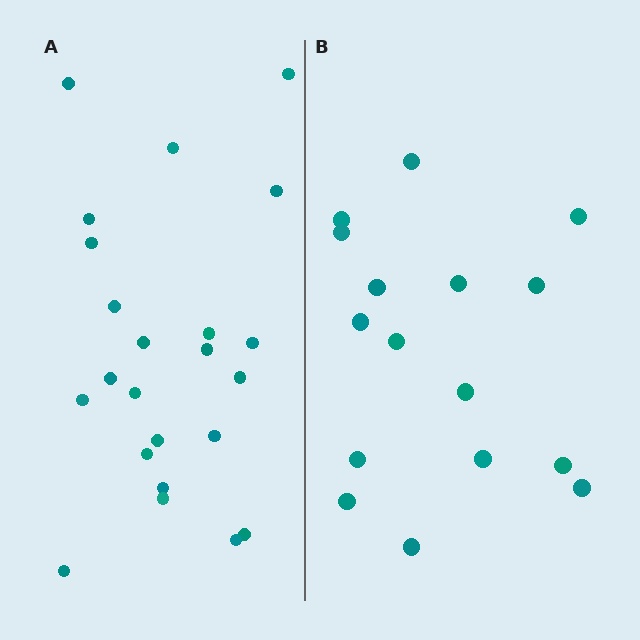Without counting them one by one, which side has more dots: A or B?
Region A (the left region) has more dots.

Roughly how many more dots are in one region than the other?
Region A has roughly 8 or so more dots than region B.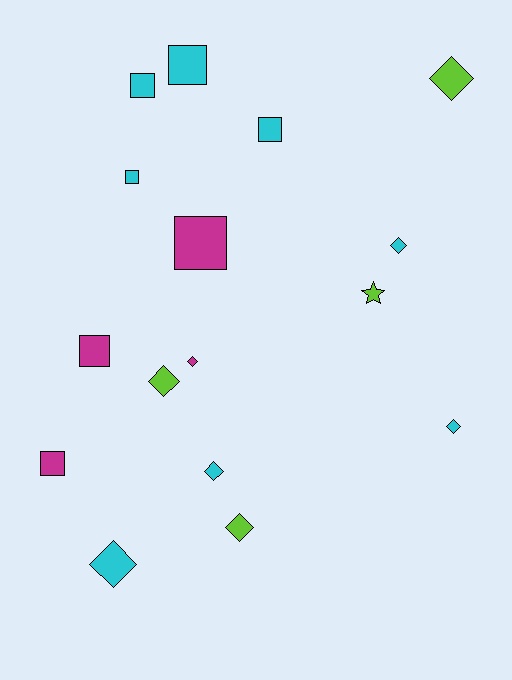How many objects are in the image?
There are 16 objects.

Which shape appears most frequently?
Diamond, with 8 objects.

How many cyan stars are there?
There are no cyan stars.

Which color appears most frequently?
Cyan, with 8 objects.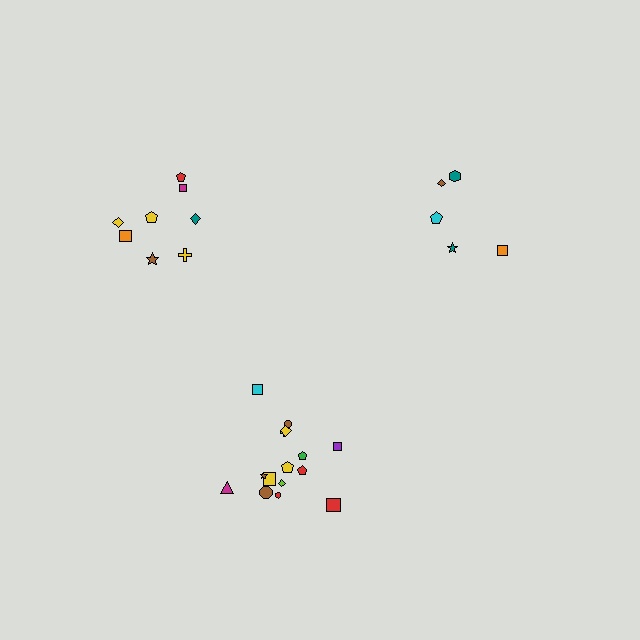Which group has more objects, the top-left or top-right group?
The top-left group.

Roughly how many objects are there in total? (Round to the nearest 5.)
Roughly 30 objects in total.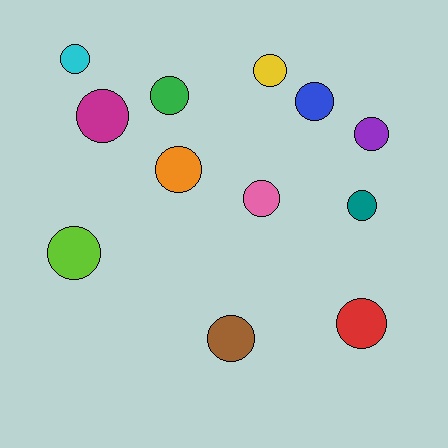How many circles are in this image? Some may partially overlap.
There are 12 circles.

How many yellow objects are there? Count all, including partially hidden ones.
There is 1 yellow object.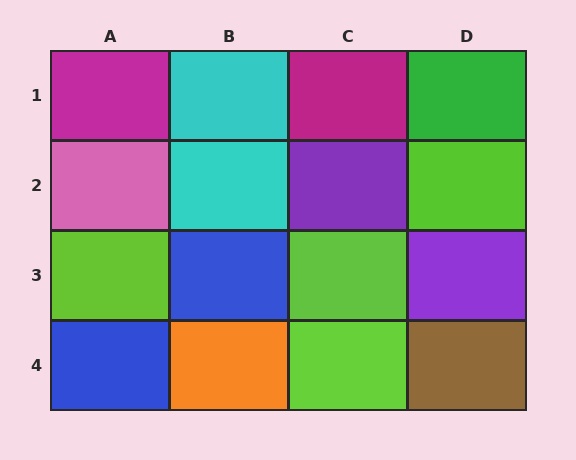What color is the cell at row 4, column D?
Brown.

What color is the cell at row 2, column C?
Purple.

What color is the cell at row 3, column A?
Lime.